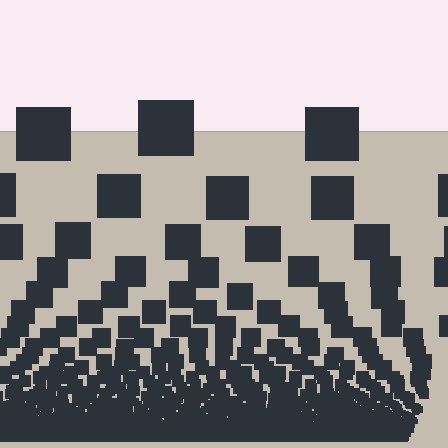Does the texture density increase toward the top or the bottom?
Density increases toward the bottom.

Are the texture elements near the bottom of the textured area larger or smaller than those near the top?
Smaller. The gradient is inverted — elements near the bottom are smaller and denser.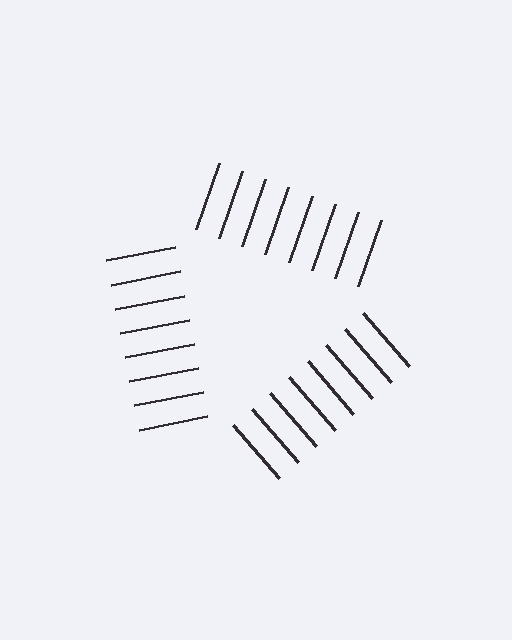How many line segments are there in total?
24 — 8 along each of the 3 edges.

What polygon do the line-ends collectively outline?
An illusory triangle — the line segments terminate on its edges but no continuous stroke is drawn.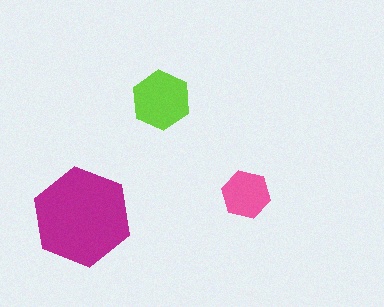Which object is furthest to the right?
The pink hexagon is rightmost.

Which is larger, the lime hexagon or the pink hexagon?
The lime one.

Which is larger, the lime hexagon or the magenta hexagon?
The magenta one.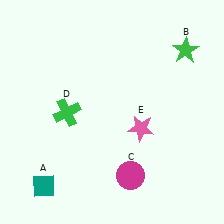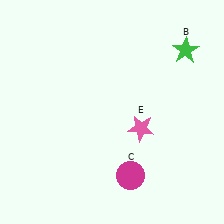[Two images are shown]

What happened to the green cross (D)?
The green cross (D) was removed in Image 2. It was in the bottom-left area of Image 1.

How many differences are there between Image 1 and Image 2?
There are 2 differences between the two images.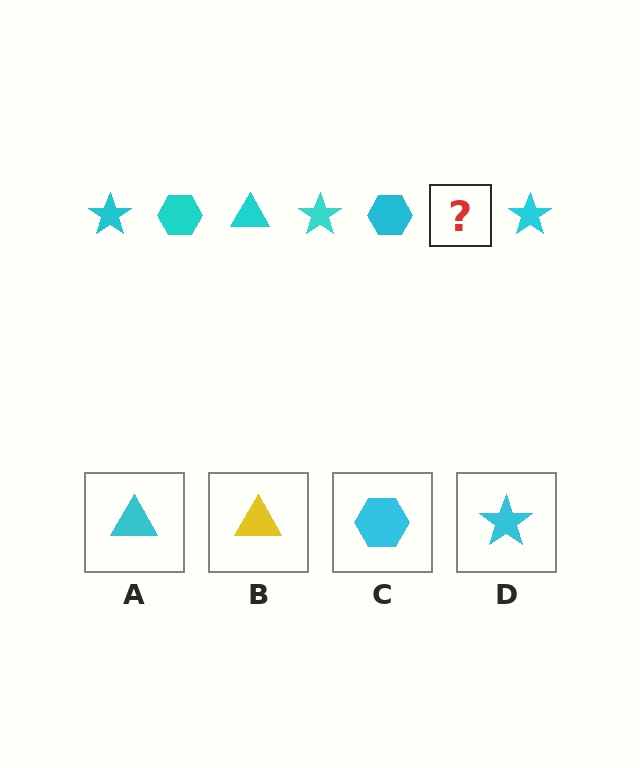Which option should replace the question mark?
Option A.